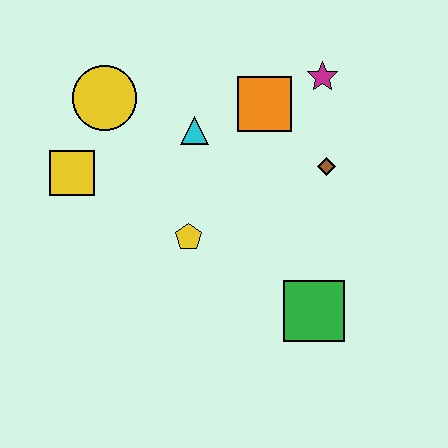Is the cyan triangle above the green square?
Yes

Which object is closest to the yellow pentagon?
The cyan triangle is closest to the yellow pentagon.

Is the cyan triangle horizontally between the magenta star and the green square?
No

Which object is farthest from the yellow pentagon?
The magenta star is farthest from the yellow pentagon.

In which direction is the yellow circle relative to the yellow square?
The yellow circle is above the yellow square.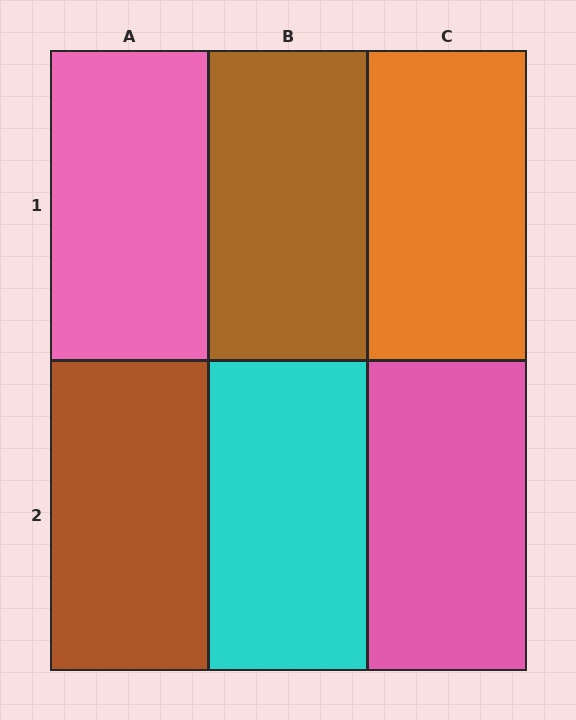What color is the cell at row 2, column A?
Brown.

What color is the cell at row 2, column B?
Cyan.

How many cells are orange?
1 cell is orange.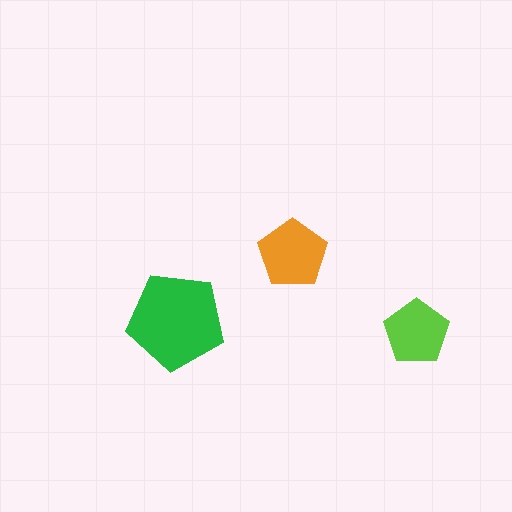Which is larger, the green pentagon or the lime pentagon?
The green one.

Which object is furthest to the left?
The green pentagon is leftmost.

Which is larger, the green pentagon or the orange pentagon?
The green one.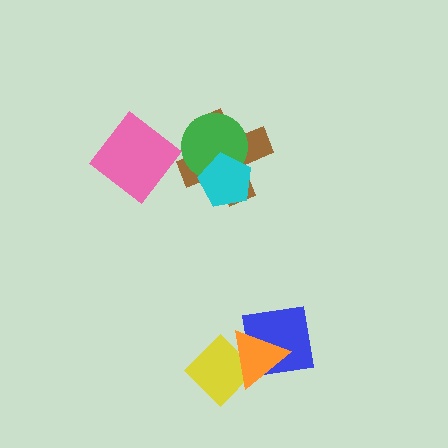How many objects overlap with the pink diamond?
0 objects overlap with the pink diamond.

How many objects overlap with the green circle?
2 objects overlap with the green circle.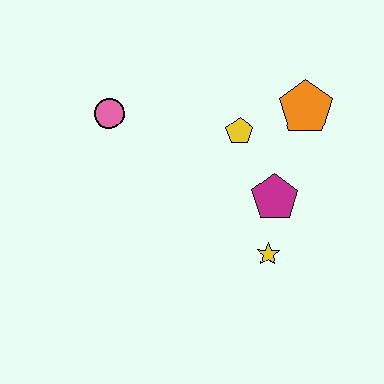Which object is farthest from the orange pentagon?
The pink circle is farthest from the orange pentagon.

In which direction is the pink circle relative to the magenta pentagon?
The pink circle is to the left of the magenta pentagon.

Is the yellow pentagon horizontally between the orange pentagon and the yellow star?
No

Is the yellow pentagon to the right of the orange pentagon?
No